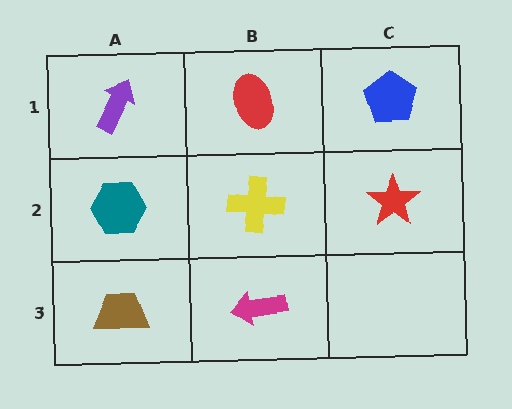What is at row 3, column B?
A magenta arrow.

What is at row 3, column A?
A brown trapezoid.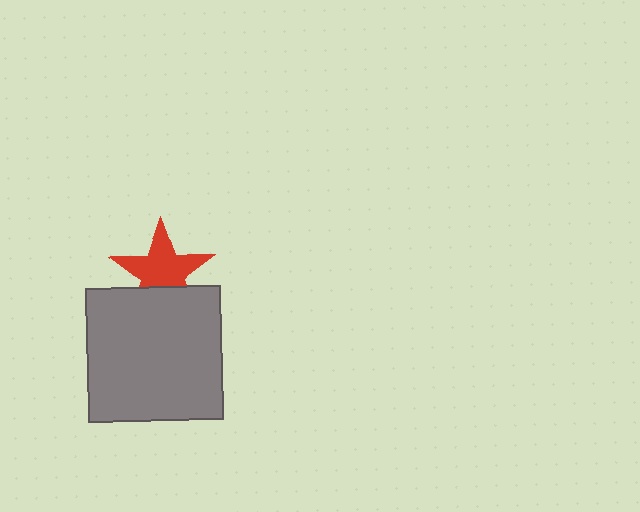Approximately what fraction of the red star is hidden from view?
Roughly 30% of the red star is hidden behind the gray square.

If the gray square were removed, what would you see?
You would see the complete red star.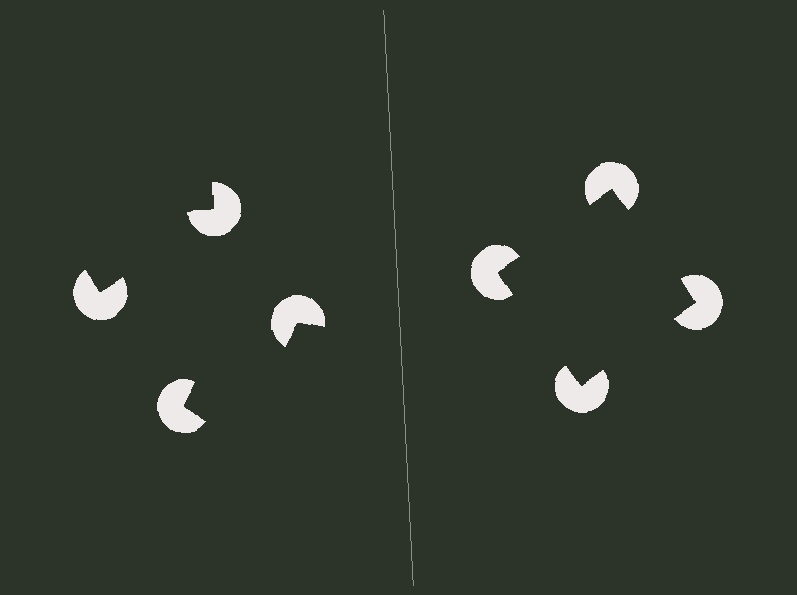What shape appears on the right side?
An illusory square.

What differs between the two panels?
The pac-man discs are positioned identically on both sides; only the wedge orientations differ. On the right they align to a square; on the left they are misaligned.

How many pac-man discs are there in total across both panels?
8 — 4 on each side.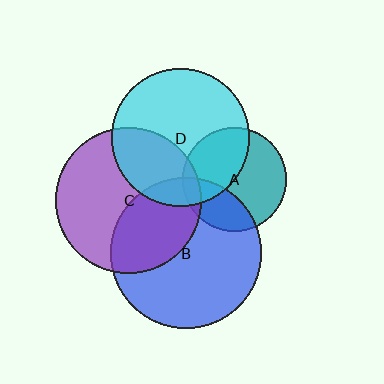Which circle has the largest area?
Circle B (blue).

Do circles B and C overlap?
Yes.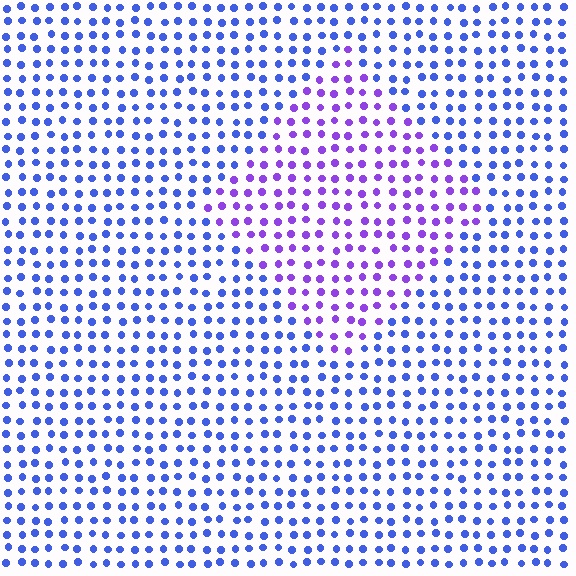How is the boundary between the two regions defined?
The boundary is defined purely by a slight shift in hue (about 40 degrees). Spacing, size, and orientation are identical on both sides.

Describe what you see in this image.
The image is filled with small blue elements in a uniform arrangement. A diamond-shaped region is visible where the elements are tinted to a slightly different hue, forming a subtle color boundary.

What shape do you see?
I see a diamond.